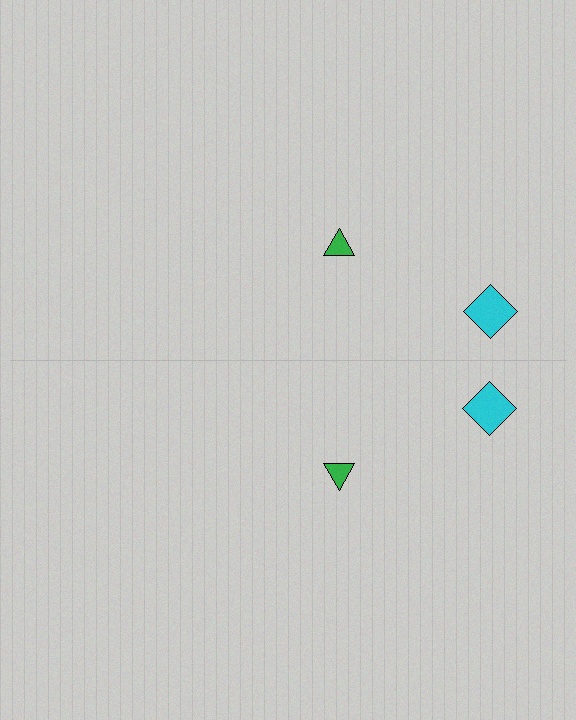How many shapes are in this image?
There are 4 shapes in this image.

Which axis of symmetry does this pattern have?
The pattern has a horizontal axis of symmetry running through the center of the image.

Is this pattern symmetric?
Yes, this pattern has bilateral (reflection) symmetry.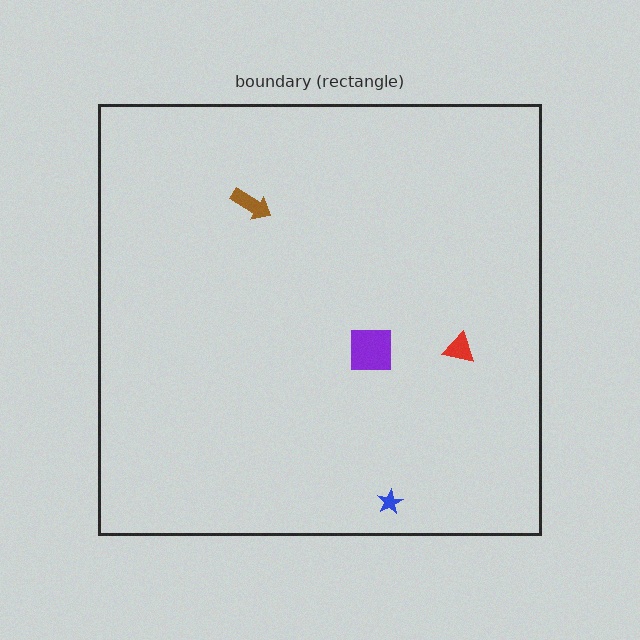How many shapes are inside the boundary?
4 inside, 0 outside.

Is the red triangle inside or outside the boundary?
Inside.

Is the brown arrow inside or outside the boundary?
Inside.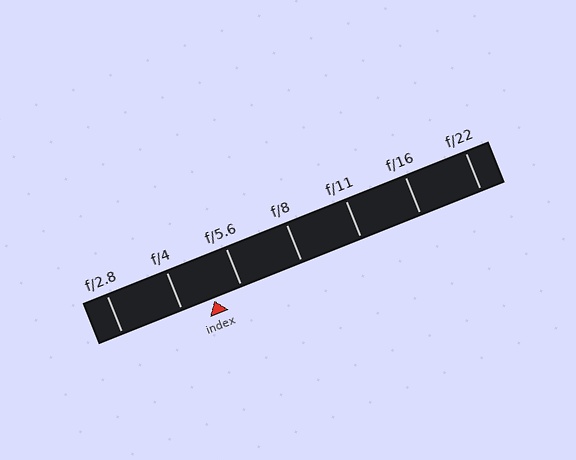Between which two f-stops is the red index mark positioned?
The index mark is between f/4 and f/5.6.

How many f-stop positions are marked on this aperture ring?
There are 7 f-stop positions marked.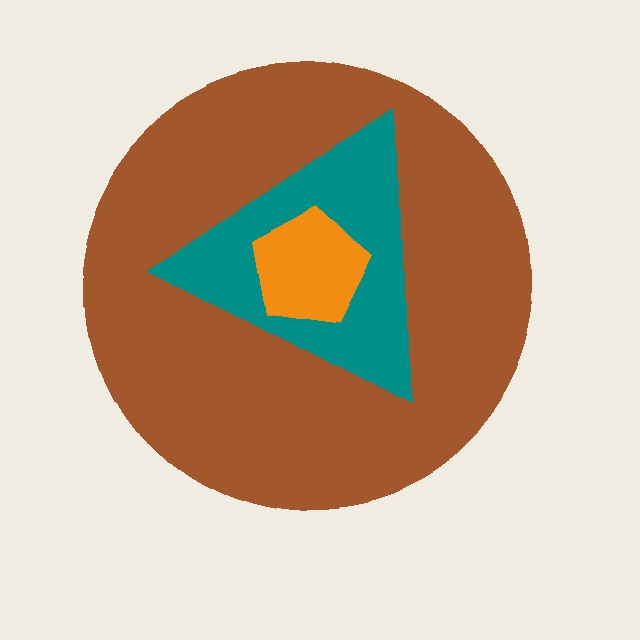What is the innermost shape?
The orange pentagon.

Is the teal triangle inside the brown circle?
Yes.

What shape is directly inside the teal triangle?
The orange pentagon.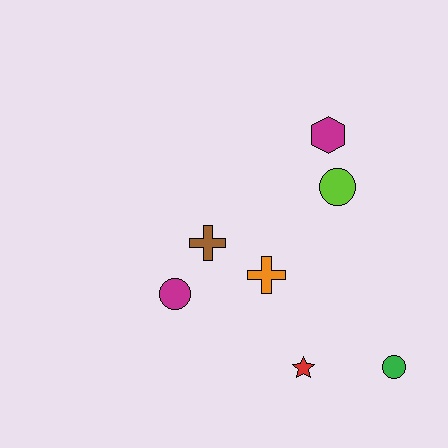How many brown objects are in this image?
There is 1 brown object.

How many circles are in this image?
There are 3 circles.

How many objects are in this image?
There are 7 objects.